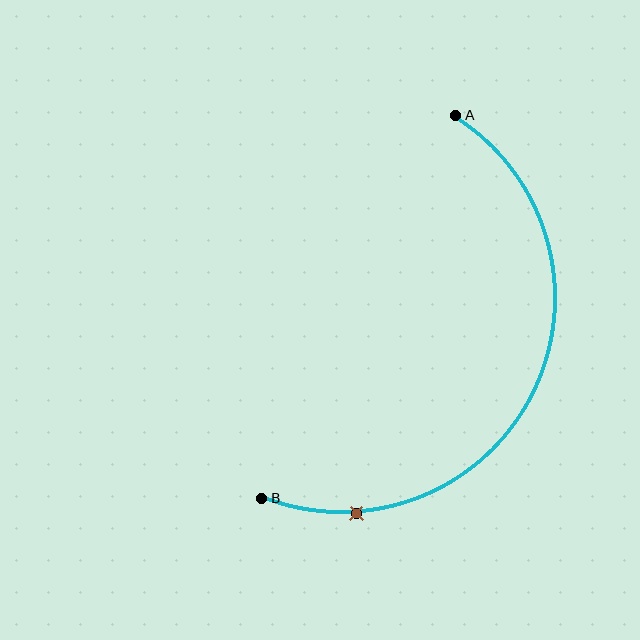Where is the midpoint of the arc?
The arc midpoint is the point on the curve farthest from the straight line joining A and B. It sits to the right of that line.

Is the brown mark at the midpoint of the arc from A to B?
No. The brown mark lies on the arc but is closer to endpoint B. The arc midpoint would be at the point on the curve equidistant along the arc from both A and B.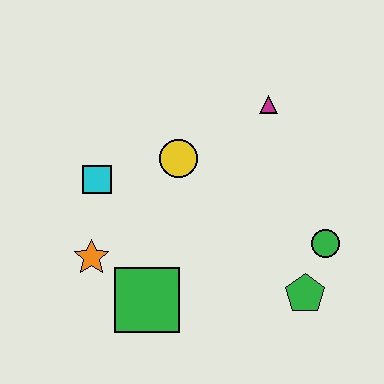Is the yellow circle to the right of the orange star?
Yes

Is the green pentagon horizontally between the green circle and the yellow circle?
Yes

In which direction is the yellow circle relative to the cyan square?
The yellow circle is to the right of the cyan square.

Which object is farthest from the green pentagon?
The cyan square is farthest from the green pentagon.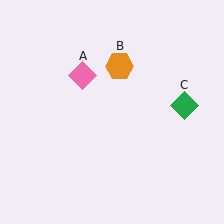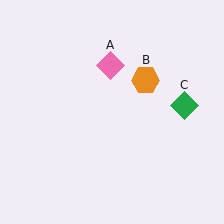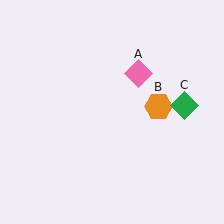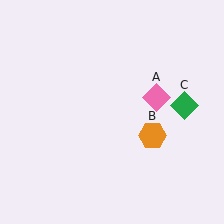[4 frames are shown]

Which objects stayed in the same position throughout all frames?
Green diamond (object C) remained stationary.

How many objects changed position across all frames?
2 objects changed position: pink diamond (object A), orange hexagon (object B).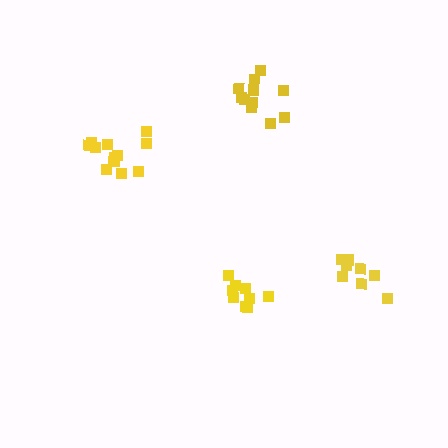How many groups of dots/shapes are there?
There are 4 groups.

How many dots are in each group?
Group 1: 11 dots, Group 2: 8 dots, Group 3: 9 dots, Group 4: 13 dots (41 total).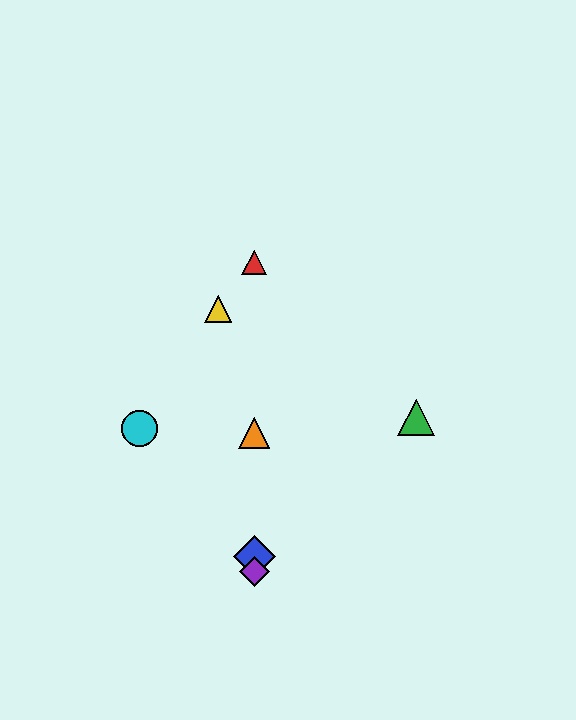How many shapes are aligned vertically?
4 shapes (the red triangle, the blue diamond, the purple diamond, the orange triangle) are aligned vertically.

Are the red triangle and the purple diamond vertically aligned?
Yes, both are at x≈254.